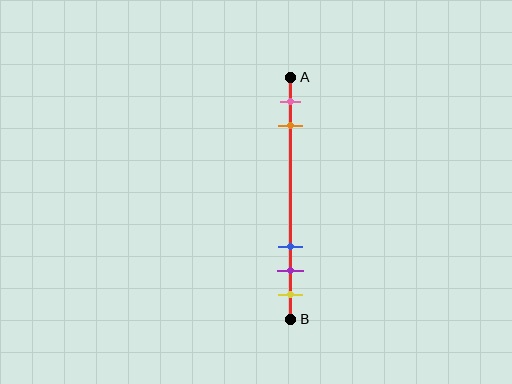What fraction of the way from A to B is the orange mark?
The orange mark is approximately 20% (0.2) of the way from A to B.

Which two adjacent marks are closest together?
The purple and yellow marks are the closest adjacent pair.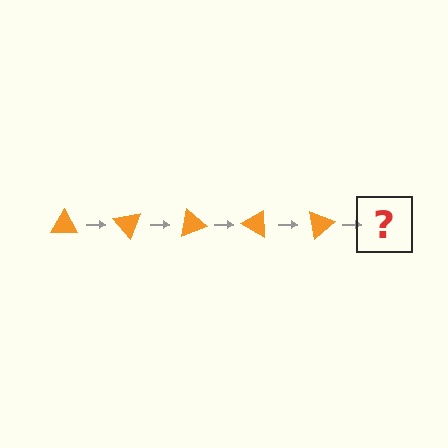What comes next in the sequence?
The next element should be an orange triangle rotated 250 degrees.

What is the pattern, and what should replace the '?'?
The pattern is that the triangle rotates 50 degrees each step. The '?' should be an orange triangle rotated 250 degrees.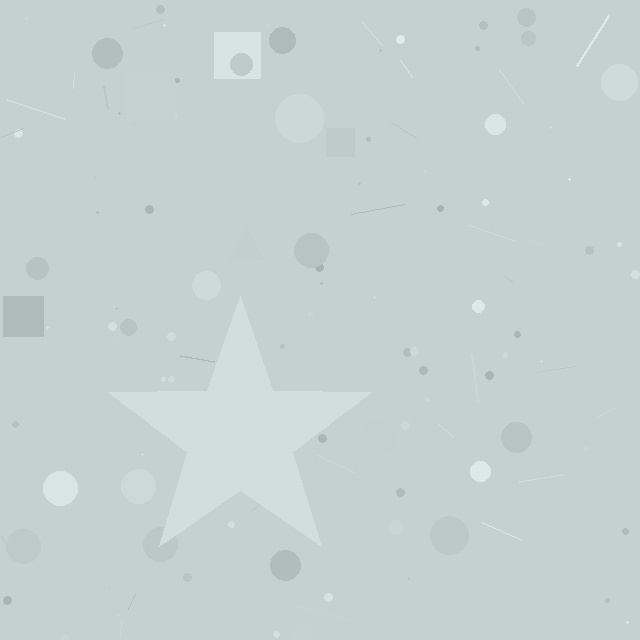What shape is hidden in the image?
A star is hidden in the image.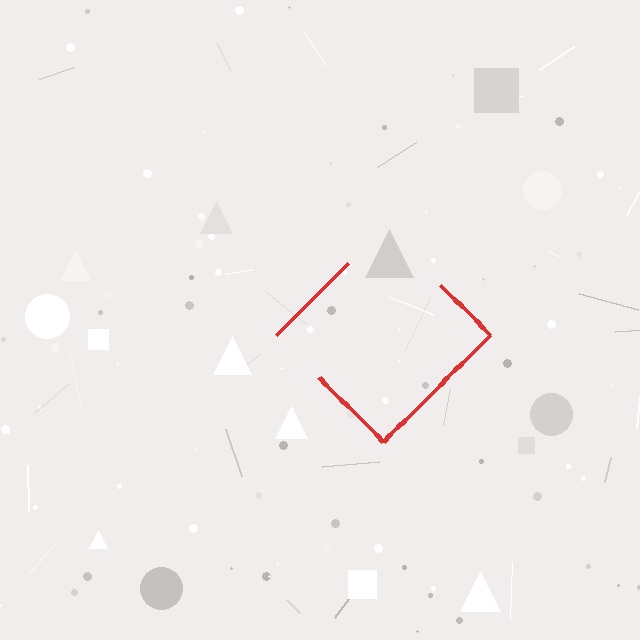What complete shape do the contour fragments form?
The contour fragments form a diamond.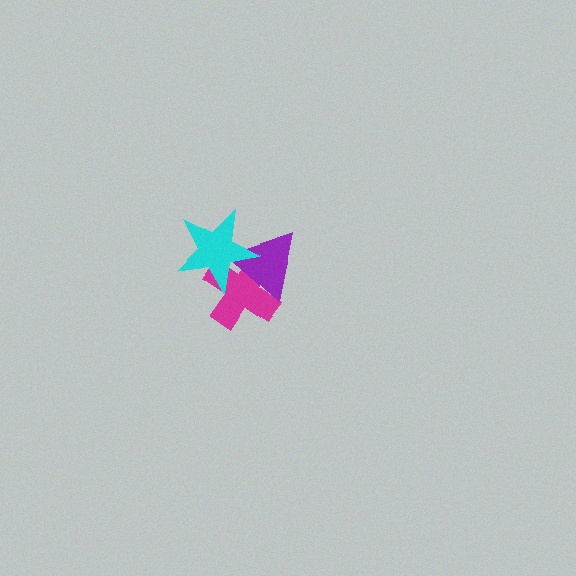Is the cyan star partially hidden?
No, no other shape covers it.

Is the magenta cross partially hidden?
Yes, it is partially covered by another shape.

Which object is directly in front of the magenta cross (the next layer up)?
The purple triangle is directly in front of the magenta cross.